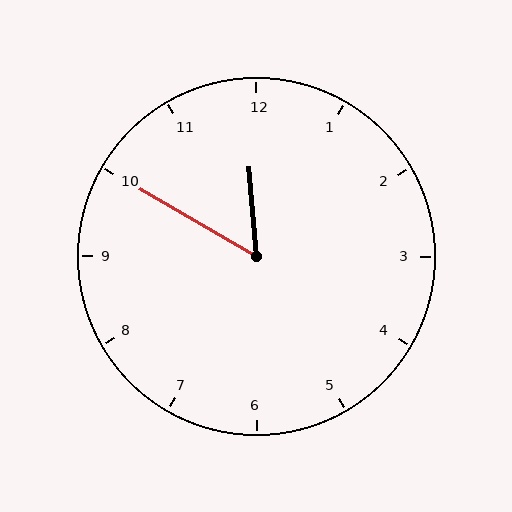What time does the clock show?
11:50.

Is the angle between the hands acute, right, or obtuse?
It is acute.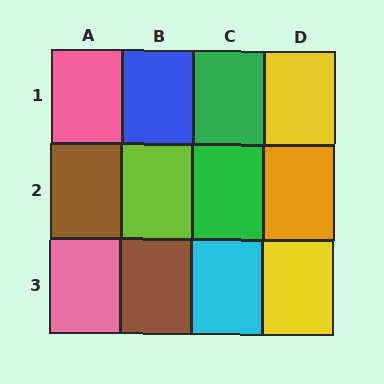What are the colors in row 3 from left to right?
Pink, brown, cyan, yellow.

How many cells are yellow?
2 cells are yellow.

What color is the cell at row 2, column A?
Brown.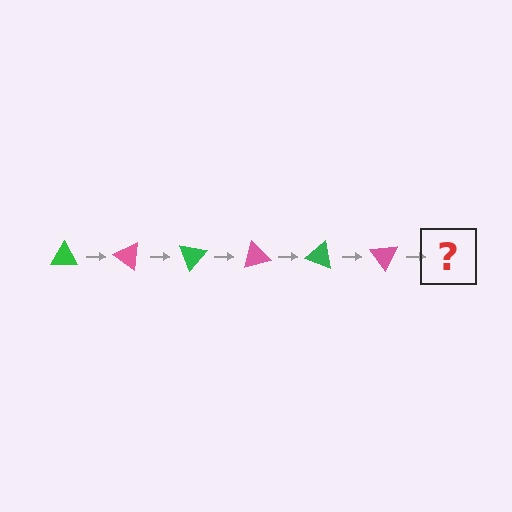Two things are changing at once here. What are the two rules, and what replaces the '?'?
The two rules are that it rotates 35 degrees each step and the color cycles through green and pink. The '?' should be a green triangle, rotated 210 degrees from the start.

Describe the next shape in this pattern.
It should be a green triangle, rotated 210 degrees from the start.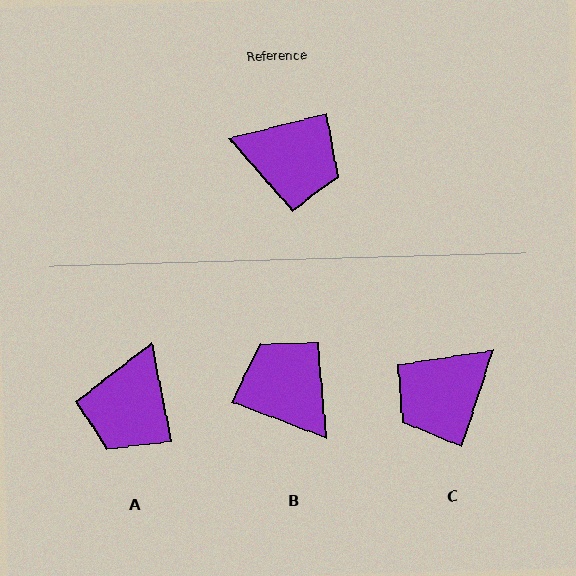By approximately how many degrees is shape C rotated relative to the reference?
Approximately 122 degrees clockwise.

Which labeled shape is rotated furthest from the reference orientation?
B, about 145 degrees away.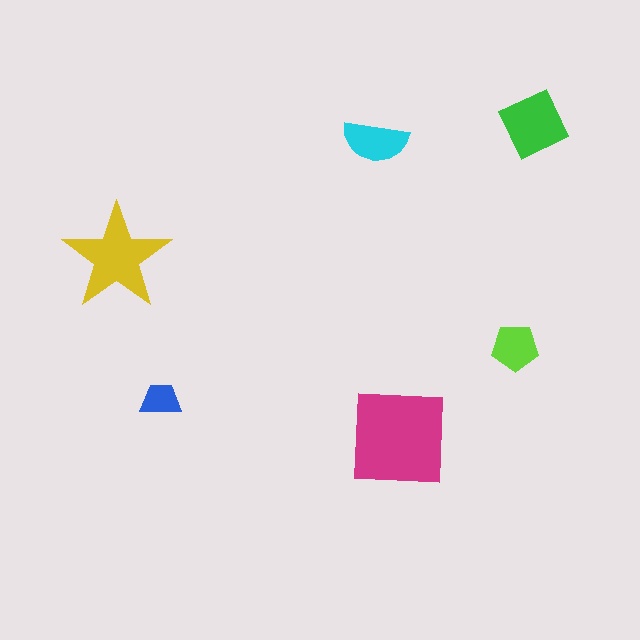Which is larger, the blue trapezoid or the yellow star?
The yellow star.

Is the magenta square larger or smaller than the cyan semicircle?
Larger.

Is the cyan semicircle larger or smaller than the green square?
Smaller.